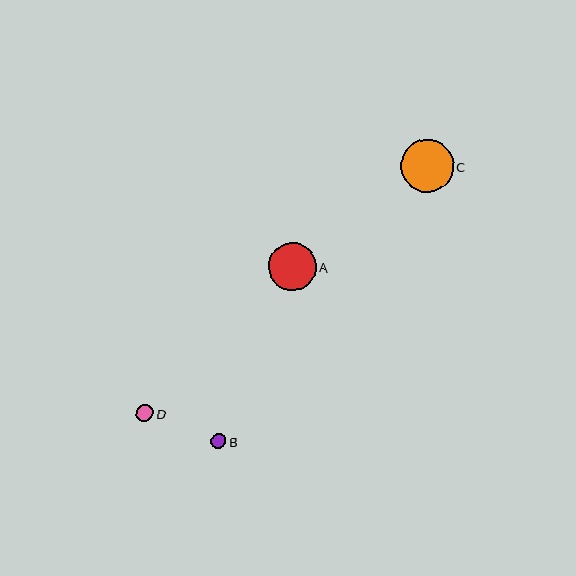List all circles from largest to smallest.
From largest to smallest: C, A, D, B.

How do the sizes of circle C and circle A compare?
Circle C and circle A are approximately the same size.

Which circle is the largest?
Circle C is the largest with a size of approximately 53 pixels.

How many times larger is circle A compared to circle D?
Circle A is approximately 2.9 times the size of circle D.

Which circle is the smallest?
Circle B is the smallest with a size of approximately 16 pixels.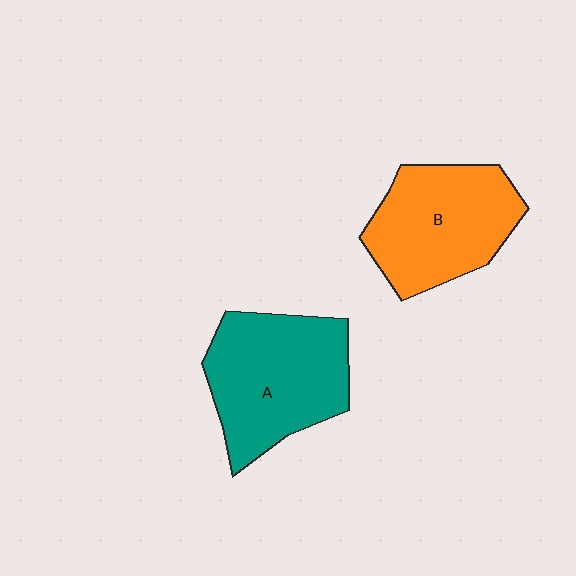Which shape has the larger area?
Shape A (teal).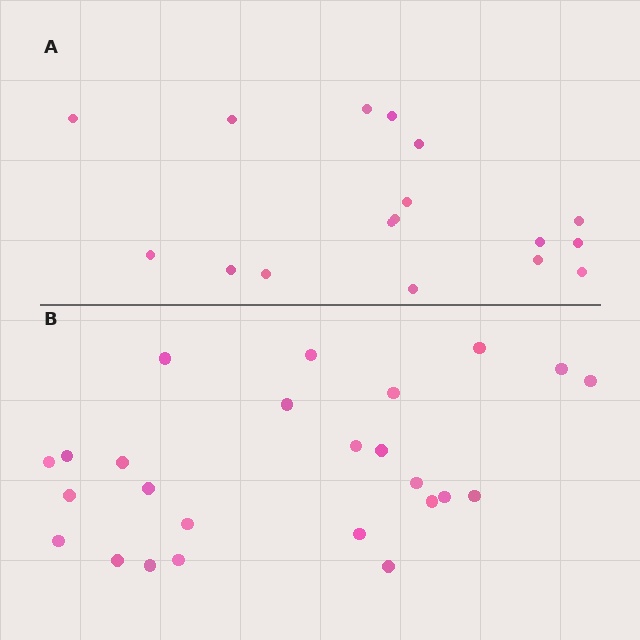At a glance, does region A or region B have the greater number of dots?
Region B (the bottom region) has more dots.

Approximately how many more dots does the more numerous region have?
Region B has roughly 8 or so more dots than region A.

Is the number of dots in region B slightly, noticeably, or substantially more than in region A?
Region B has substantially more. The ratio is roughly 1.5 to 1.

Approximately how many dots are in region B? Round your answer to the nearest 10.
About 20 dots. (The exact count is 25, which rounds to 20.)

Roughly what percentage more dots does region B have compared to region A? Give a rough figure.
About 45% more.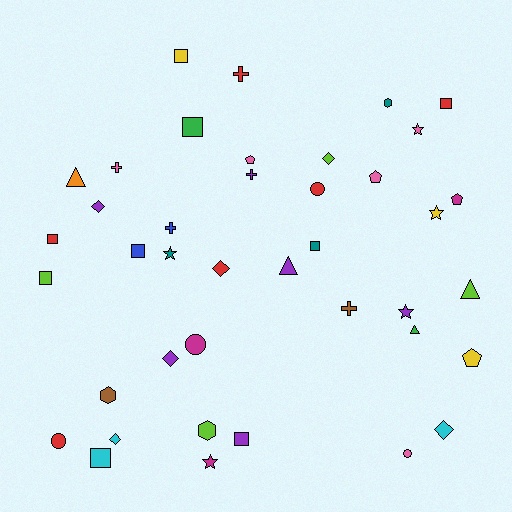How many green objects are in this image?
There are 2 green objects.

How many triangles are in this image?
There are 4 triangles.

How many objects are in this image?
There are 40 objects.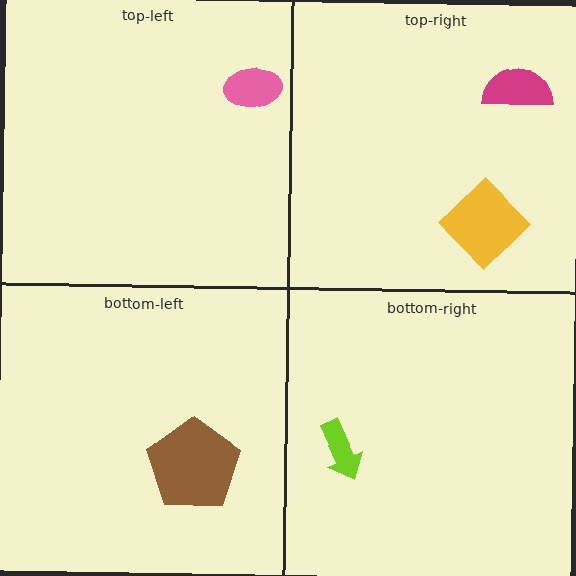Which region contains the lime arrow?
The bottom-right region.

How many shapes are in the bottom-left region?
1.